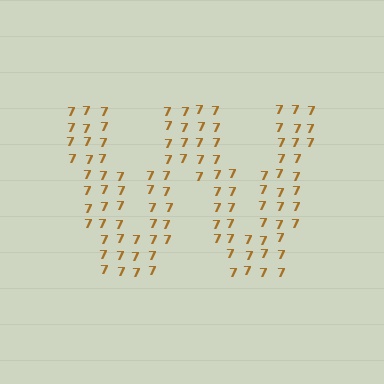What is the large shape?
The large shape is the letter W.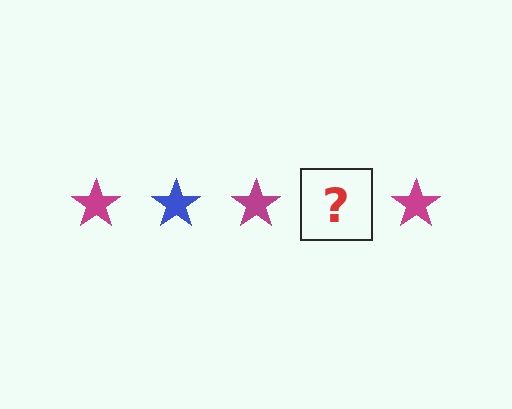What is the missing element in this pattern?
The missing element is a blue star.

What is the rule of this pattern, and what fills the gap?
The rule is that the pattern cycles through magenta, blue stars. The gap should be filled with a blue star.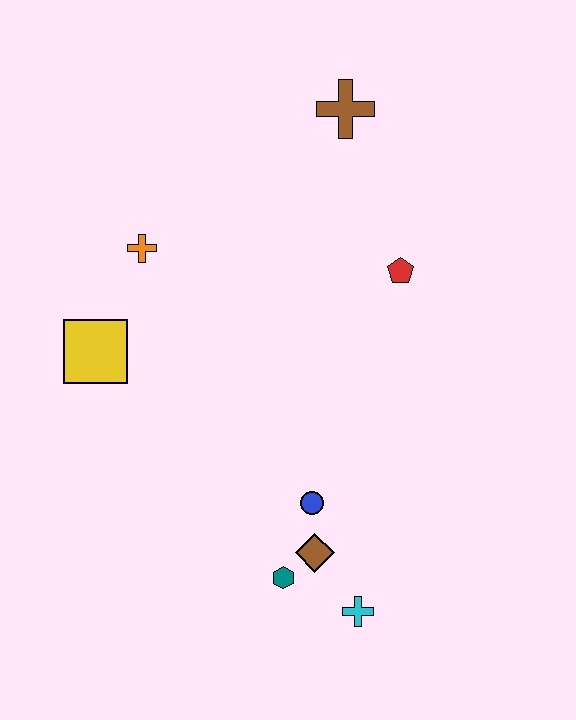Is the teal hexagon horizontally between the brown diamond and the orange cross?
Yes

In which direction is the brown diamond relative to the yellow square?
The brown diamond is to the right of the yellow square.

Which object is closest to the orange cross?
The yellow square is closest to the orange cross.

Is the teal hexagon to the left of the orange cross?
No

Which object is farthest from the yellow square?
The cyan cross is farthest from the yellow square.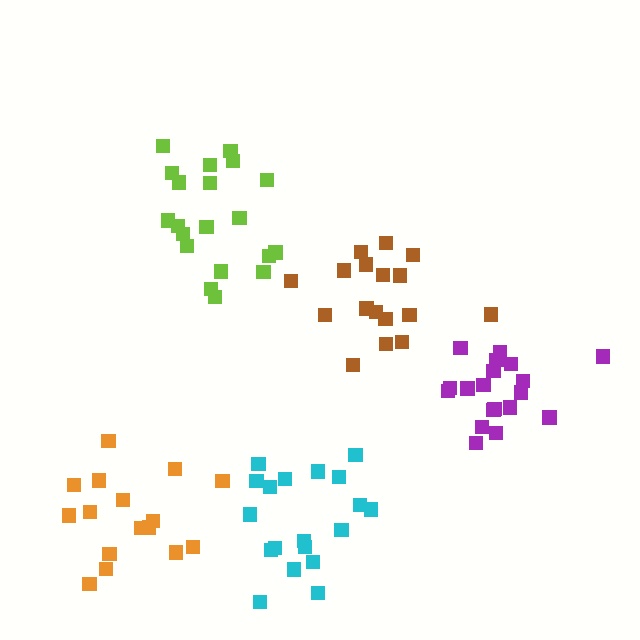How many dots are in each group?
Group 1: 17 dots, Group 2: 20 dots, Group 3: 19 dots, Group 4: 16 dots, Group 5: 19 dots (91 total).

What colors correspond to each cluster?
The clusters are colored: brown, lime, purple, orange, cyan.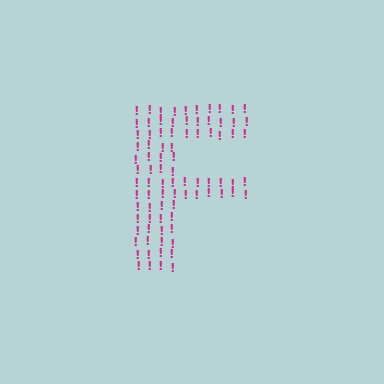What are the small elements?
The small elements are exclamation marks.